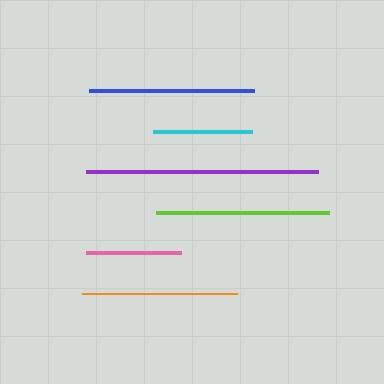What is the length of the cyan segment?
The cyan segment is approximately 99 pixels long.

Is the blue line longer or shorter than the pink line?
The blue line is longer than the pink line.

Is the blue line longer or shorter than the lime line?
The lime line is longer than the blue line.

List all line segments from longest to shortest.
From longest to shortest: purple, lime, blue, orange, cyan, pink.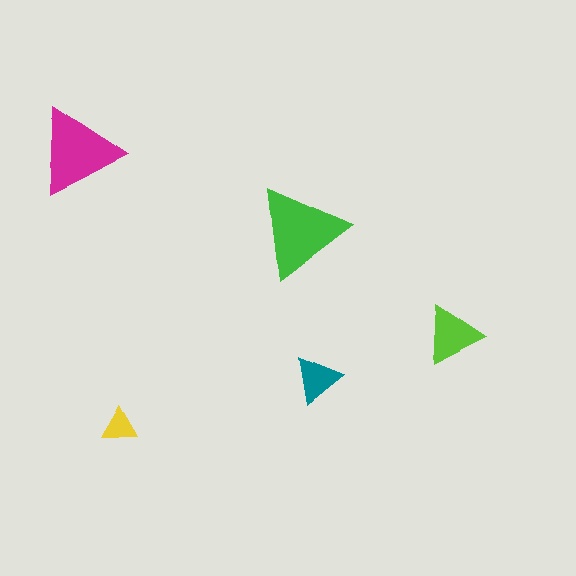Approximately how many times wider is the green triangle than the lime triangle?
About 1.5 times wider.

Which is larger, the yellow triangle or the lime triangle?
The lime one.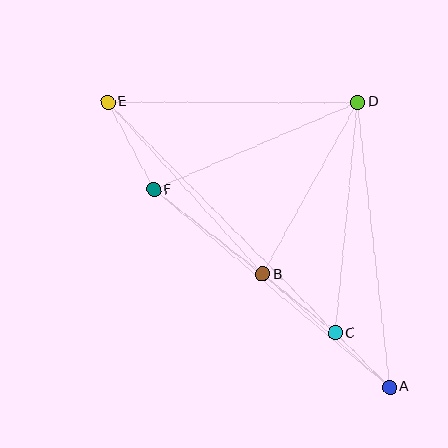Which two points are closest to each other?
Points A and C are closest to each other.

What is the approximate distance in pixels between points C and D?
The distance between C and D is approximately 232 pixels.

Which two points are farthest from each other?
Points A and E are farthest from each other.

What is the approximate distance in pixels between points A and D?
The distance between A and D is approximately 287 pixels.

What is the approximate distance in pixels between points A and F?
The distance between A and F is approximately 308 pixels.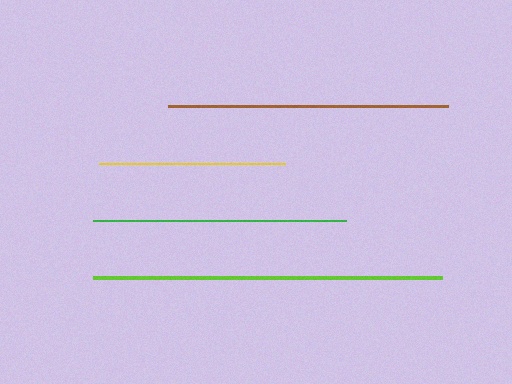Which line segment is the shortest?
The yellow line is the shortest at approximately 186 pixels.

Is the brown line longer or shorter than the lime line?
The lime line is longer than the brown line.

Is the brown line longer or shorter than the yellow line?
The brown line is longer than the yellow line.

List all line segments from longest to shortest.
From longest to shortest: lime, brown, green, yellow.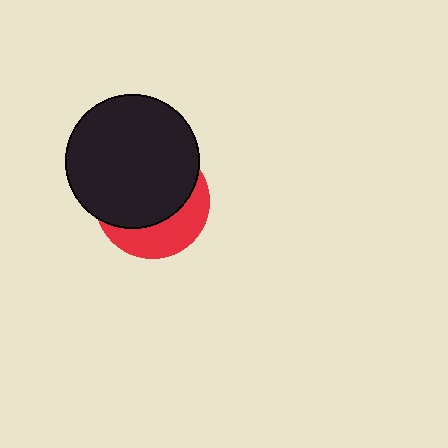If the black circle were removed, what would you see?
You would see the complete red circle.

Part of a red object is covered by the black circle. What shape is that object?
It is a circle.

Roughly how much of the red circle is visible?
A small part of it is visible (roughly 35%).